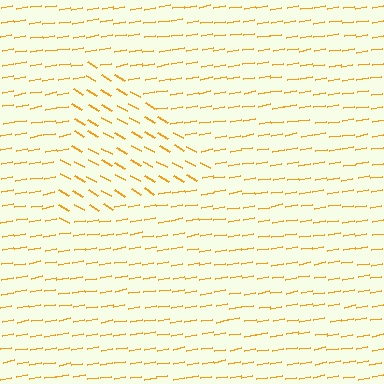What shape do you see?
I see a triangle.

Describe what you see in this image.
The image is filled with small orange line segments. A triangle region in the image has lines oriented differently from the surrounding lines, creating a visible texture boundary.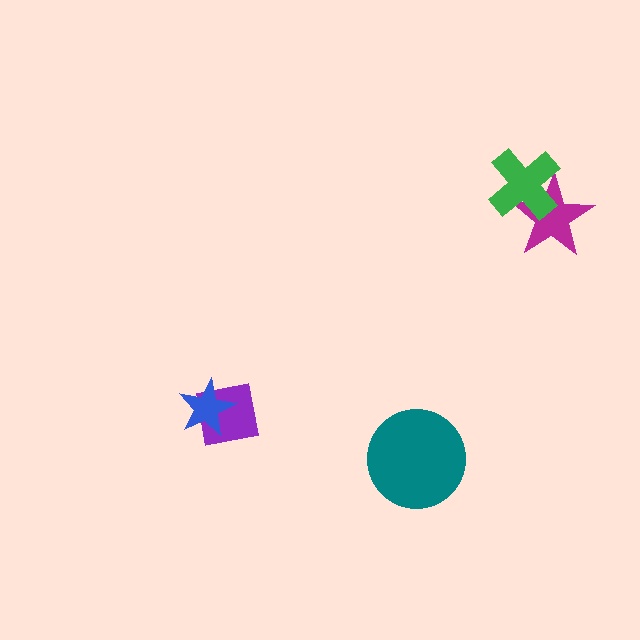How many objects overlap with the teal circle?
0 objects overlap with the teal circle.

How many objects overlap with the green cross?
1 object overlaps with the green cross.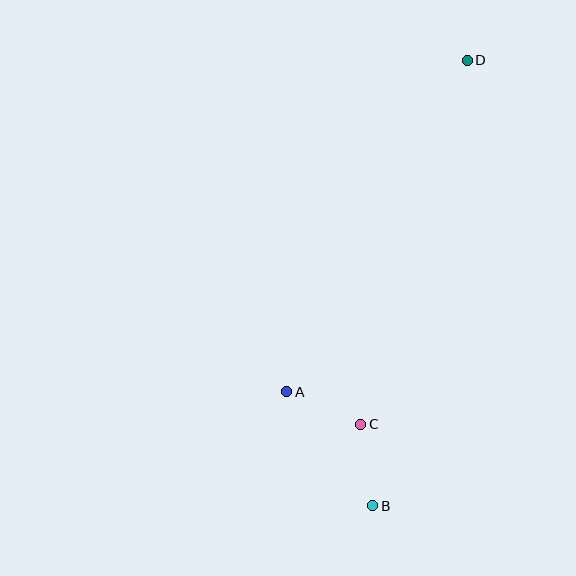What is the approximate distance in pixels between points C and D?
The distance between C and D is approximately 379 pixels.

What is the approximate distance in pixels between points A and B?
The distance between A and B is approximately 143 pixels.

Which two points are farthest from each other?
Points B and D are farthest from each other.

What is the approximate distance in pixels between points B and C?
The distance between B and C is approximately 82 pixels.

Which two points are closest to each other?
Points A and C are closest to each other.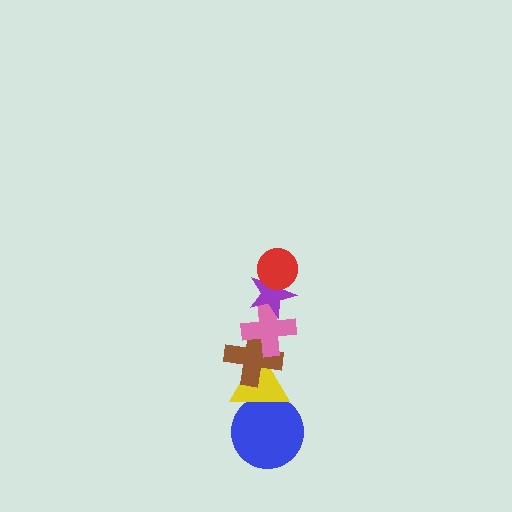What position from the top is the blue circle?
The blue circle is 6th from the top.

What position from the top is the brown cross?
The brown cross is 4th from the top.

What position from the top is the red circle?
The red circle is 1st from the top.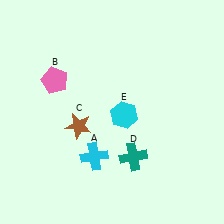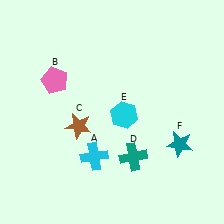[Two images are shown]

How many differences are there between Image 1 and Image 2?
There is 1 difference between the two images.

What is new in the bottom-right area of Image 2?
A teal star (F) was added in the bottom-right area of Image 2.